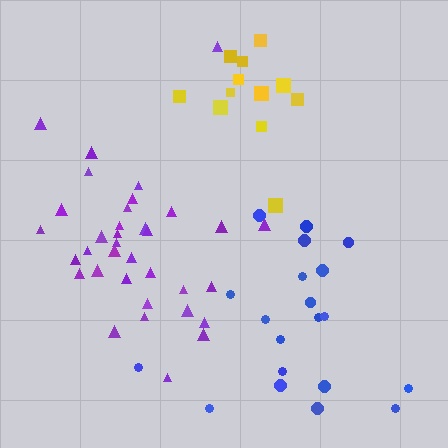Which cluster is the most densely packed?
Yellow.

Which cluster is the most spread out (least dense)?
Blue.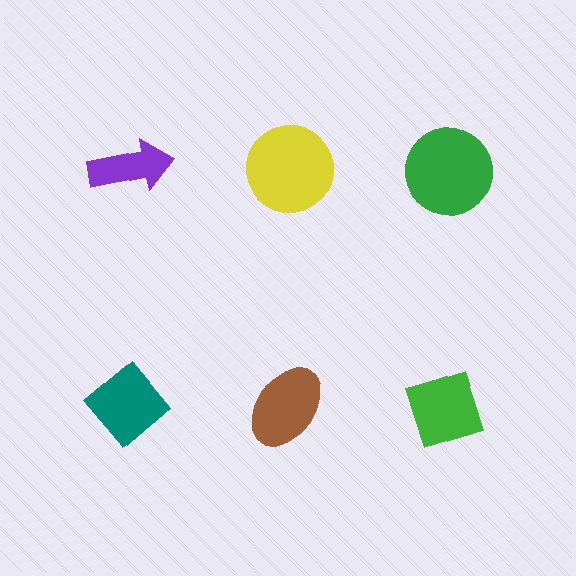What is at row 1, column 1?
A purple arrow.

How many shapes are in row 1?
3 shapes.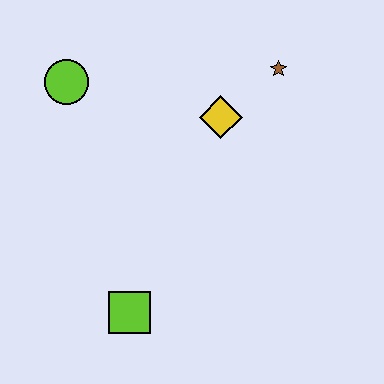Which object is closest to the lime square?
The yellow diamond is closest to the lime square.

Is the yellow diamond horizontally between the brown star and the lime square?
Yes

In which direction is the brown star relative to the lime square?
The brown star is above the lime square.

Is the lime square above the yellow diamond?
No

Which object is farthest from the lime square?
The brown star is farthest from the lime square.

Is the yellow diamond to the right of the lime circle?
Yes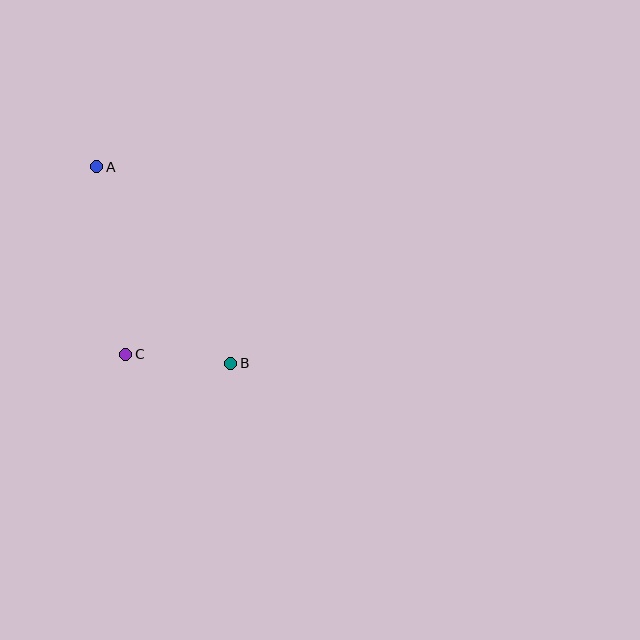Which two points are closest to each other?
Points B and C are closest to each other.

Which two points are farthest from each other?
Points A and B are farthest from each other.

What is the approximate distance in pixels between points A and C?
The distance between A and C is approximately 190 pixels.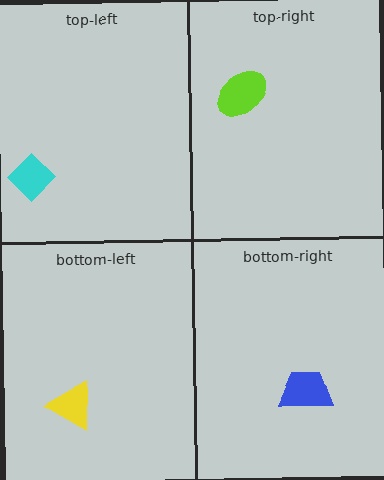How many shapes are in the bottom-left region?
1.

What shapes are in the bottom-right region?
The blue trapezoid.